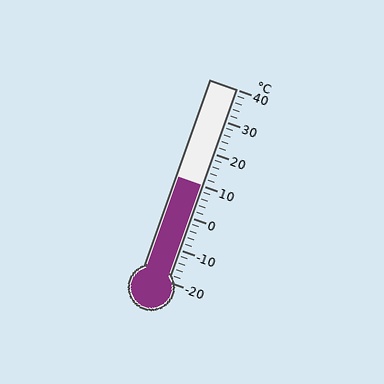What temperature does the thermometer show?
The thermometer shows approximately 10°C.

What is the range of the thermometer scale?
The thermometer scale ranges from -20°C to 40°C.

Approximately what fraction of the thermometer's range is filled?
The thermometer is filled to approximately 50% of its range.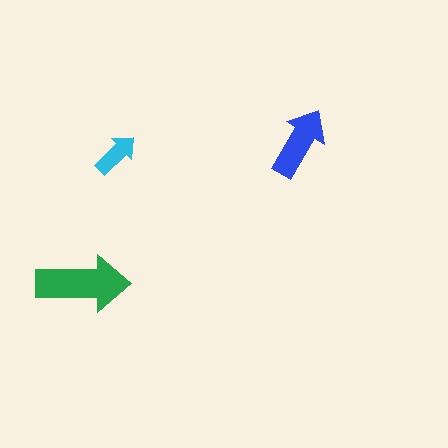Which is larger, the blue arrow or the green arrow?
The green one.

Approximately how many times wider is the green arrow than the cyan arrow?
About 2 times wider.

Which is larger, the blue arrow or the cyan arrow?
The blue one.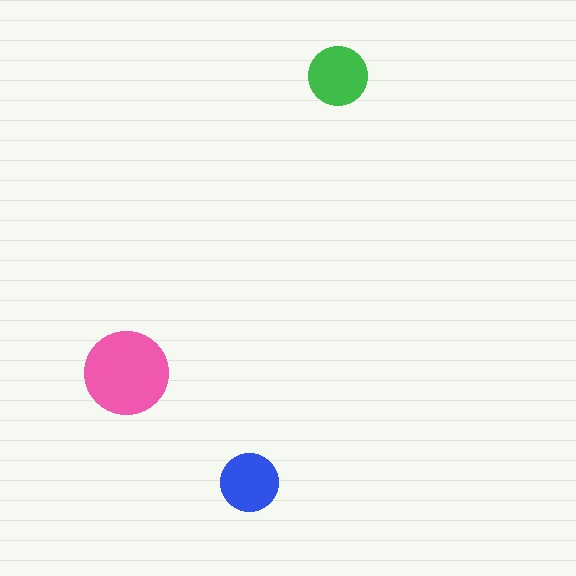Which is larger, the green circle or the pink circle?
The pink one.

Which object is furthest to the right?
The green circle is rightmost.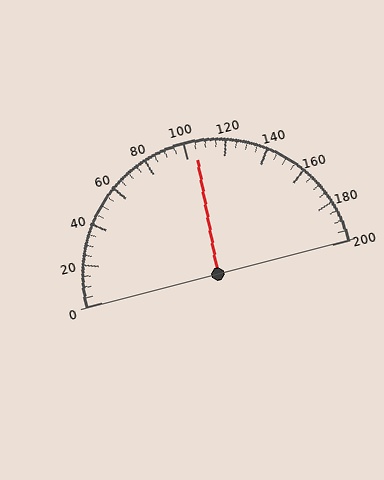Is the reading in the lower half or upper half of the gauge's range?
The reading is in the upper half of the range (0 to 200).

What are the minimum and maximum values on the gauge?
The gauge ranges from 0 to 200.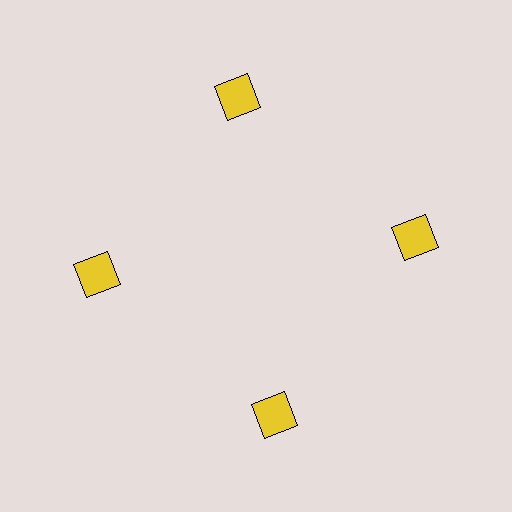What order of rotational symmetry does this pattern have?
This pattern has 4-fold rotational symmetry.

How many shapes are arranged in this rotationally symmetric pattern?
There are 4 shapes, arranged in 4 groups of 1.